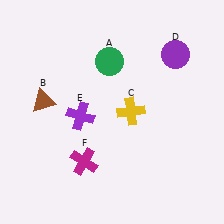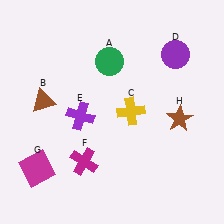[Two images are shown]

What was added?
A magenta square (G), a brown star (H) were added in Image 2.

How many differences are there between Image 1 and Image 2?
There are 2 differences between the two images.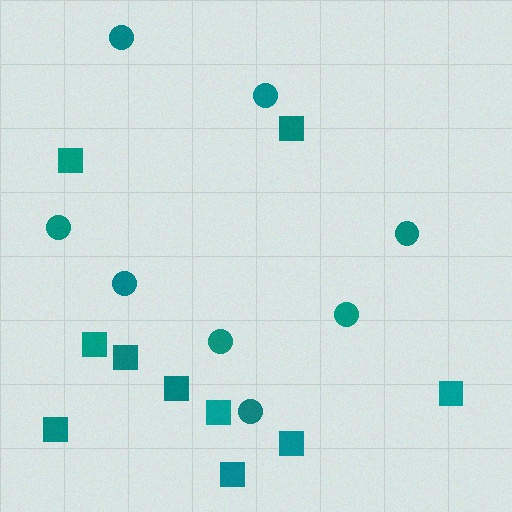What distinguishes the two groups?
There are 2 groups: one group of circles (8) and one group of squares (10).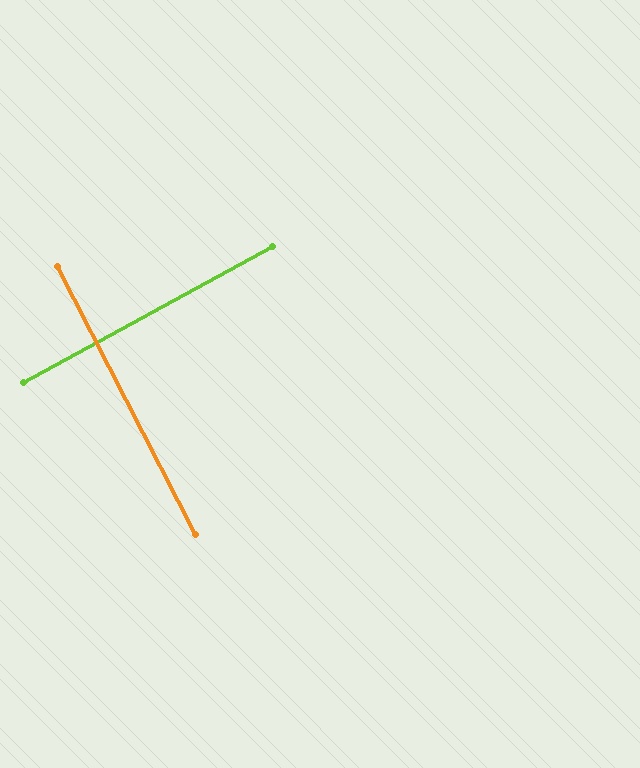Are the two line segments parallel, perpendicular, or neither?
Perpendicular — they meet at approximately 89°.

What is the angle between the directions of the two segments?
Approximately 89 degrees.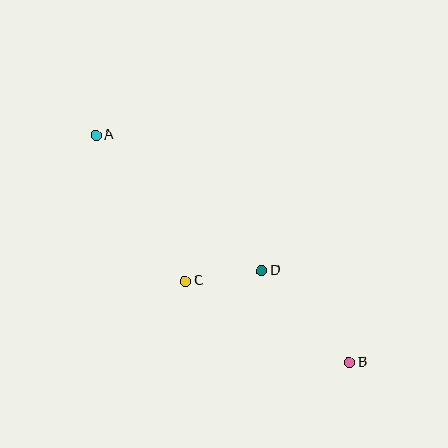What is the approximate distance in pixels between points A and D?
The distance between A and D is approximately 214 pixels.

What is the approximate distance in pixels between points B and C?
The distance between B and C is approximately 183 pixels.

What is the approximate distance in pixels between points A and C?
The distance between A and C is approximately 171 pixels.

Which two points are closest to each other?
Points C and D are closest to each other.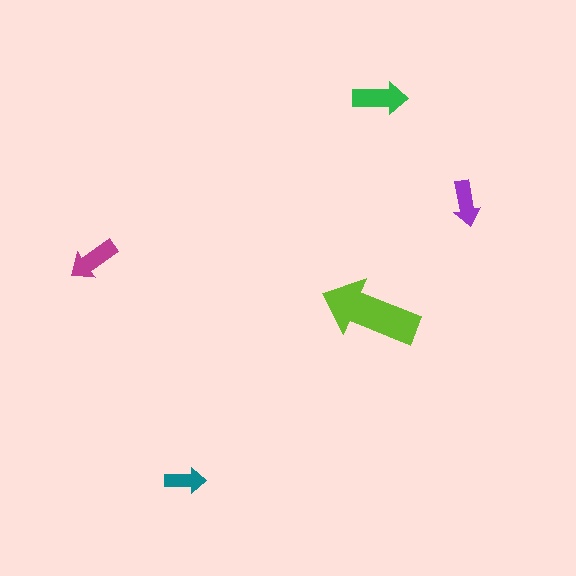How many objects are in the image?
There are 5 objects in the image.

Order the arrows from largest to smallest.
the lime one, the green one, the magenta one, the purple one, the teal one.